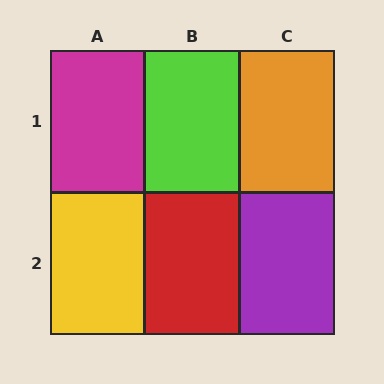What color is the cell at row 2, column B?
Red.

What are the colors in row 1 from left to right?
Magenta, lime, orange.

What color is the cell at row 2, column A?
Yellow.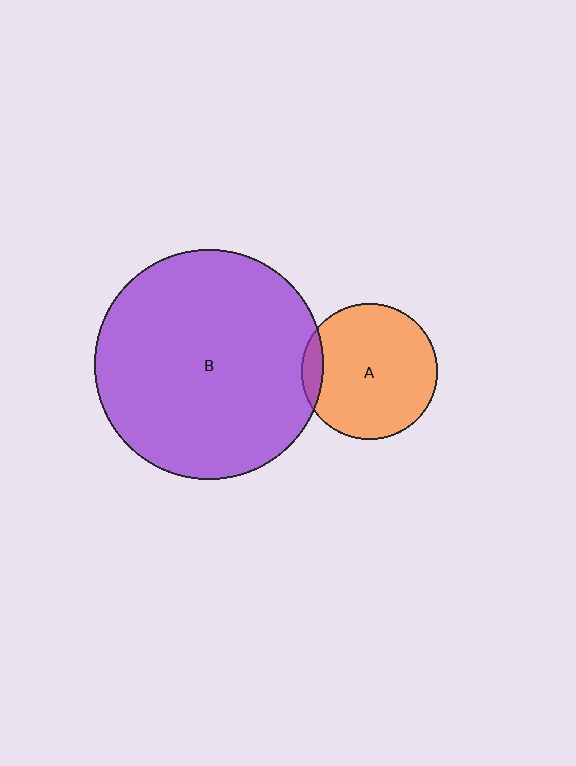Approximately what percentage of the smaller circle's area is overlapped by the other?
Approximately 10%.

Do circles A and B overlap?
Yes.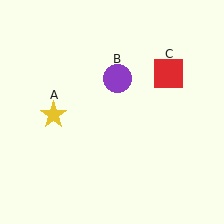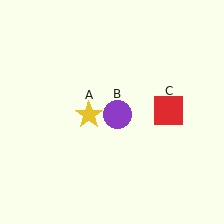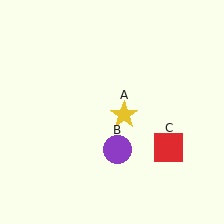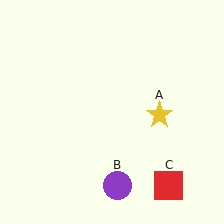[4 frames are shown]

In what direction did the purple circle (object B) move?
The purple circle (object B) moved down.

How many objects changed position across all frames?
3 objects changed position: yellow star (object A), purple circle (object B), red square (object C).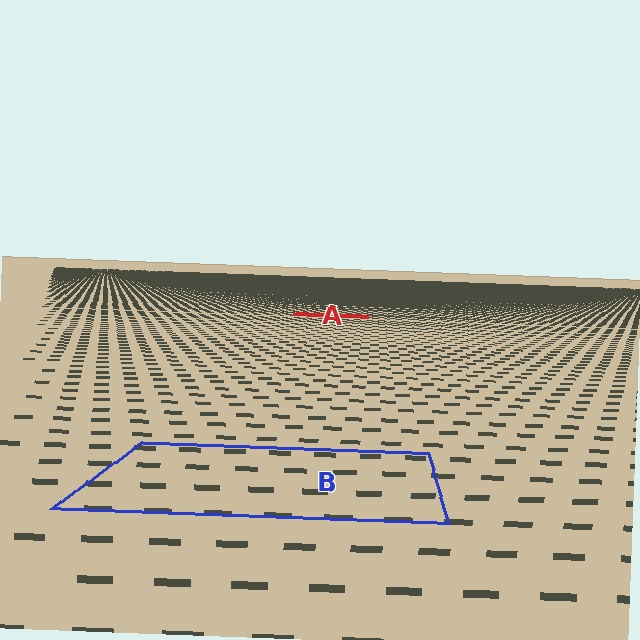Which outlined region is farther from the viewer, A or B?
Region A is farther from the viewer — the texture elements inside it appear smaller and more densely packed.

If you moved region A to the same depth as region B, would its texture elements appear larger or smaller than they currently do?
They would appear larger. At a closer depth, the same texture elements are projected at a bigger on-screen size.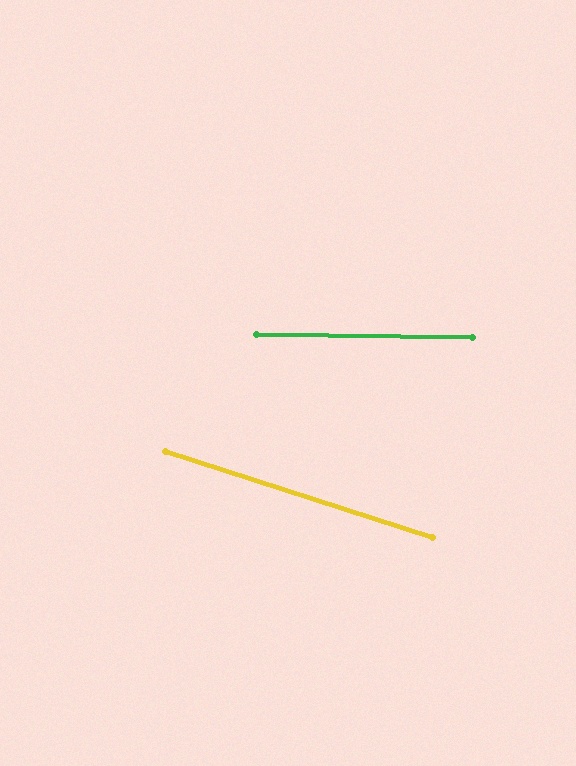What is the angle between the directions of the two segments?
Approximately 17 degrees.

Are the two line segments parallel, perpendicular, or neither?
Neither parallel nor perpendicular — they differ by about 17°.